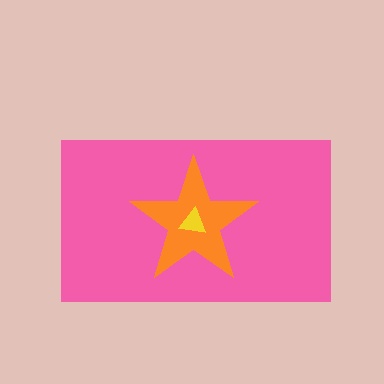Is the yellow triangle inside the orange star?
Yes.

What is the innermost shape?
The yellow triangle.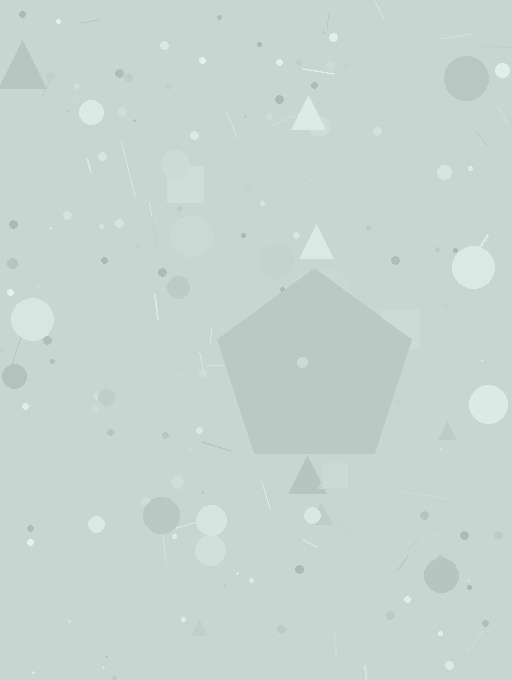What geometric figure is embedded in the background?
A pentagon is embedded in the background.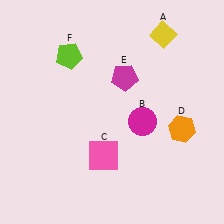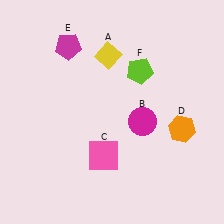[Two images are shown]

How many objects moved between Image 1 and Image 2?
3 objects moved between the two images.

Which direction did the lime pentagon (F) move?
The lime pentagon (F) moved right.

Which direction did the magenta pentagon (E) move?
The magenta pentagon (E) moved left.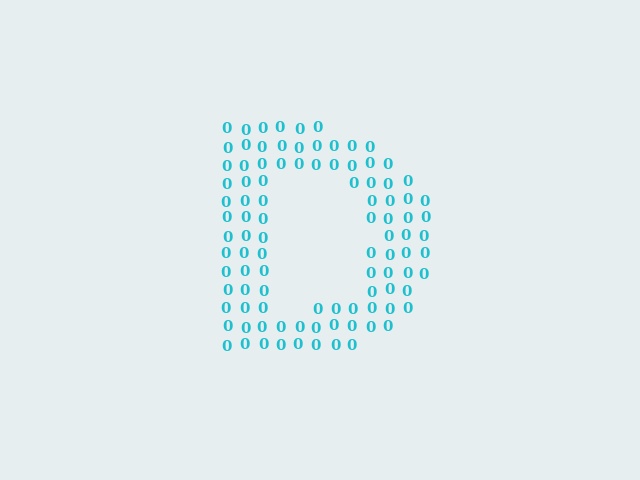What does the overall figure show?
The overall figure shows the letter D.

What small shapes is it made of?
It is made of small digit 0's.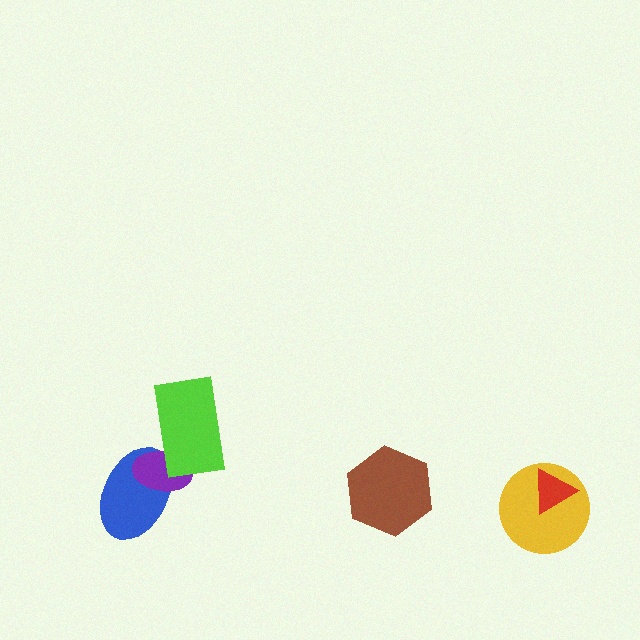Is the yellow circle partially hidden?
Yes, it is partially covered by another shape.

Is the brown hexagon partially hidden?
No, no other shape covers it.